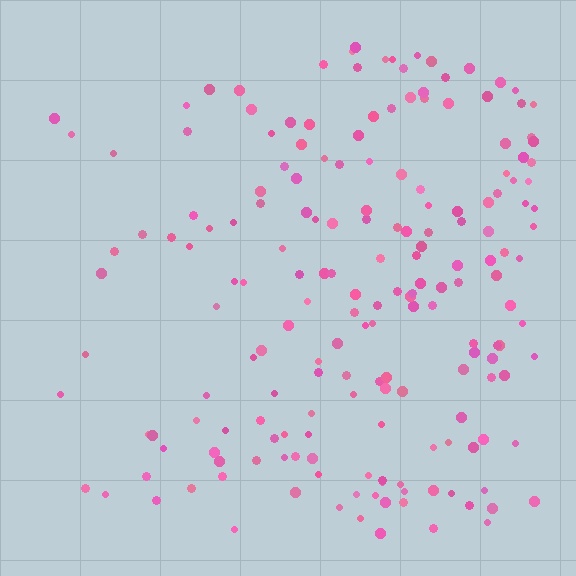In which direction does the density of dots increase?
From left to right, with the right side densest.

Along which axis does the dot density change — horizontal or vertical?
Horizontal.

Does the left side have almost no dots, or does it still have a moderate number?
Still a moderate number, just noticeably fewer than the right.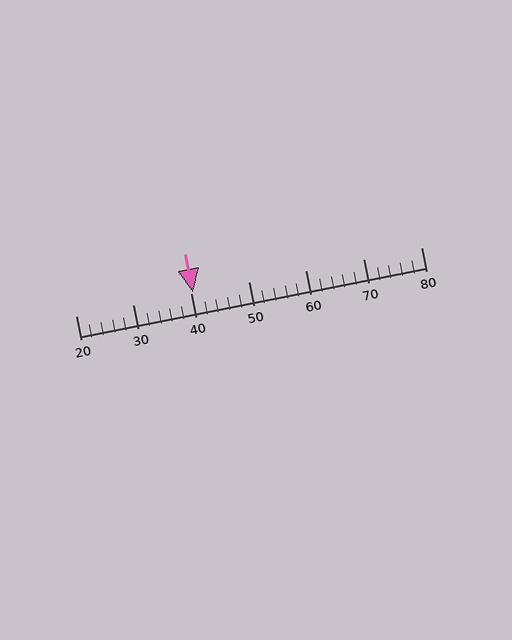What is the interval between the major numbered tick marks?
The major tick marks are spaced 10 units apart.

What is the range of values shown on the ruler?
The ruler shows values from 20 to 80.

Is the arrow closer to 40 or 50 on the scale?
The arrow is closer to 40.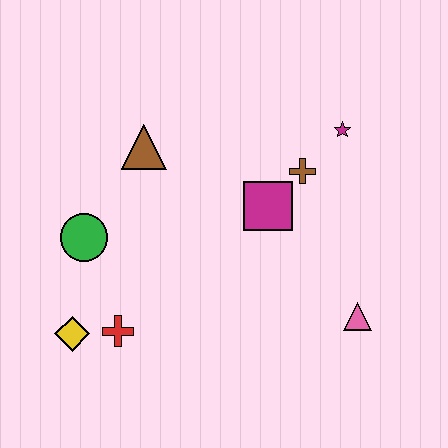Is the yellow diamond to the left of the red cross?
Yes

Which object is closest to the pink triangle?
The magenta square is closest to the pink triangle.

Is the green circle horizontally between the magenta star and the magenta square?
No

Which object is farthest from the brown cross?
The yellow diamond is farthest from the brown cross.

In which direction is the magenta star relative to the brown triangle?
The magenta star is to the right of the brown triangle.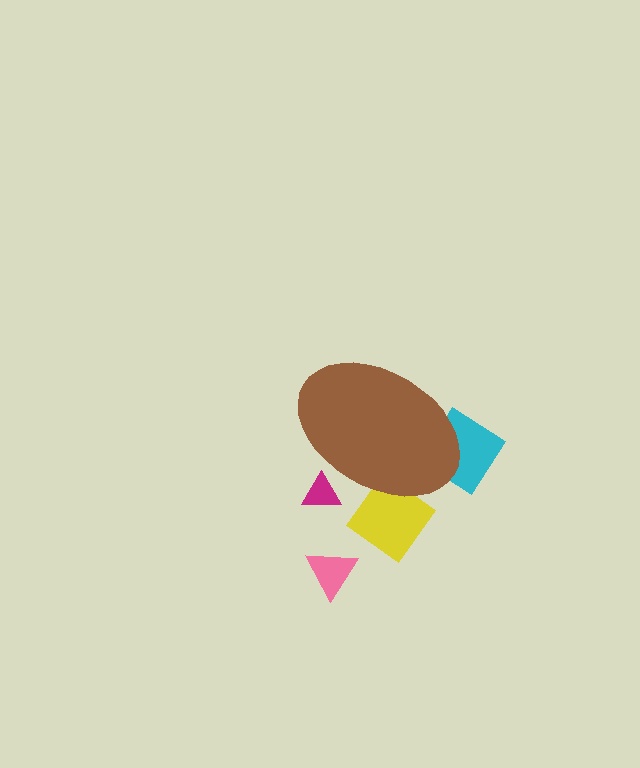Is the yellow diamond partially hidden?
Yes, the yellow diamond is partially hidden behind the brown ellipse.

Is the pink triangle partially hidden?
No, the pink triangle is fully visible.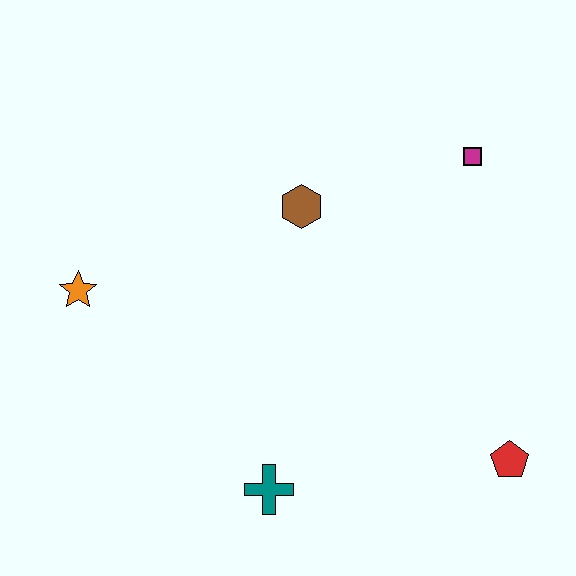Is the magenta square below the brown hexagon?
No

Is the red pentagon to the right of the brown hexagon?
Yes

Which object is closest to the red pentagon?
The teal cross is closest to the red pentagon.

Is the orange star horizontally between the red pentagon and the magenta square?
No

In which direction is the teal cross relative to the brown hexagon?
The teal cross is below the brown hexagon.